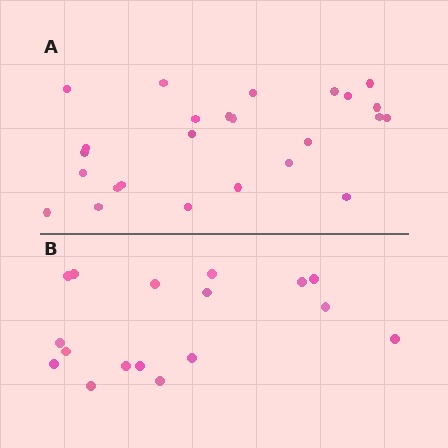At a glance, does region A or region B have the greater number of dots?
Region A (the top region) has more dots.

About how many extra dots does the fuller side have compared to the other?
Region A has roughly 8 or so more dots than region B.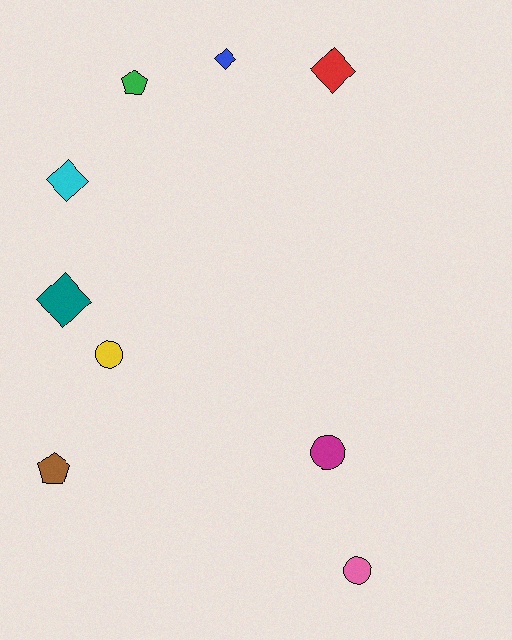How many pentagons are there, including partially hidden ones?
There are 2 pentagons.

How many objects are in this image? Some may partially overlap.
There are 9 objects.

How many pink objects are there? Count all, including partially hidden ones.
There is 1 pink object.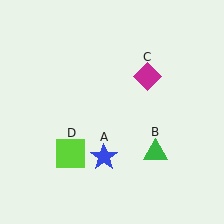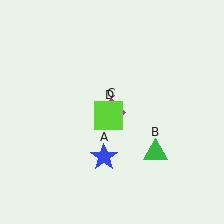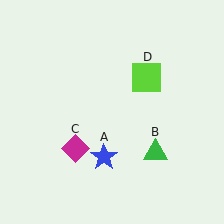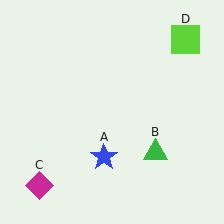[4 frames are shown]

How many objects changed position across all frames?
2 objects changed position: magenta diamond (object C), lime square (object D).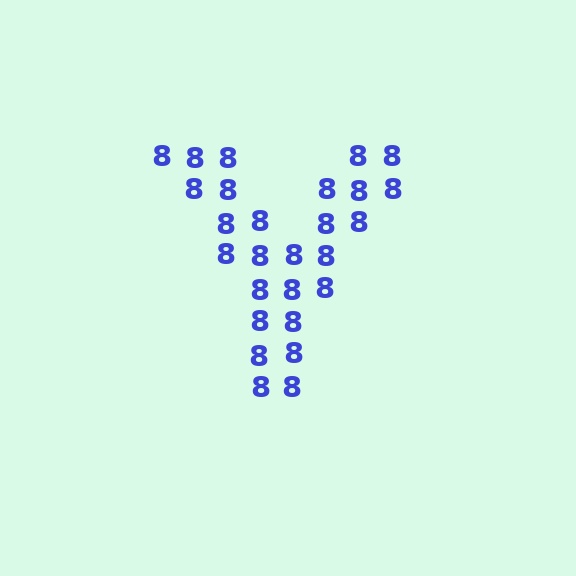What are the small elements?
The small elements are digit 8's.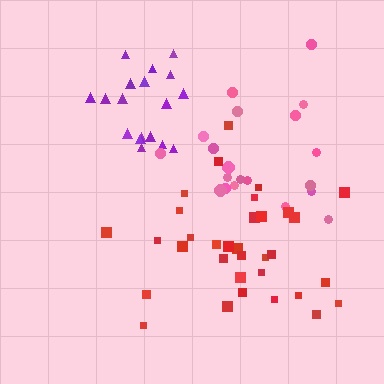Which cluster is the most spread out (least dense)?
Pink.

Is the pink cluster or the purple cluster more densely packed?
Purple.